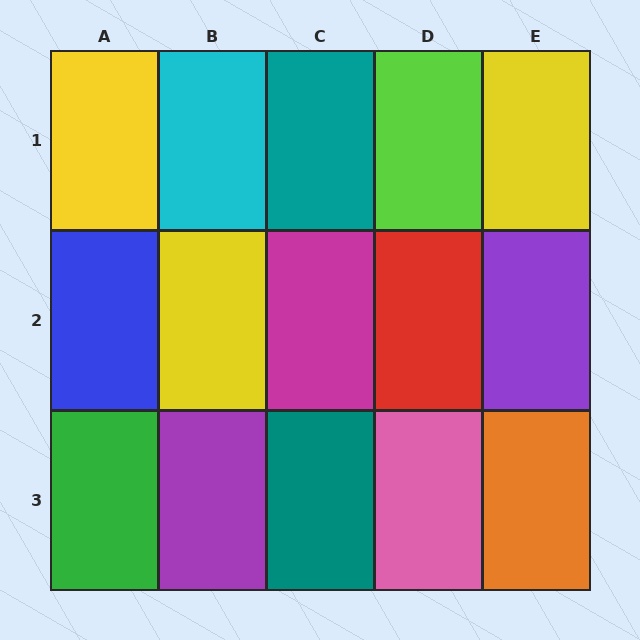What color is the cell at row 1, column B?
Cyan.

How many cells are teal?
2 cells are teal.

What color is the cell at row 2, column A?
Blue.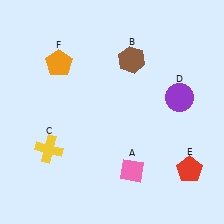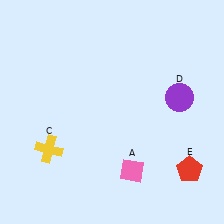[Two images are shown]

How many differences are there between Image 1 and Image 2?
There are 2 differences between the two images.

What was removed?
The orange pentagon (F), the brown hexagon (B) were removed in Image 2.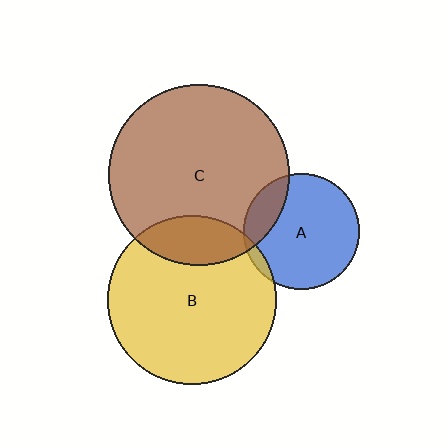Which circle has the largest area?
Circle C (brown).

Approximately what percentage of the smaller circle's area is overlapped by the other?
Approximately 20%.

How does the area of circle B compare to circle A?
Approximately 2.1 times.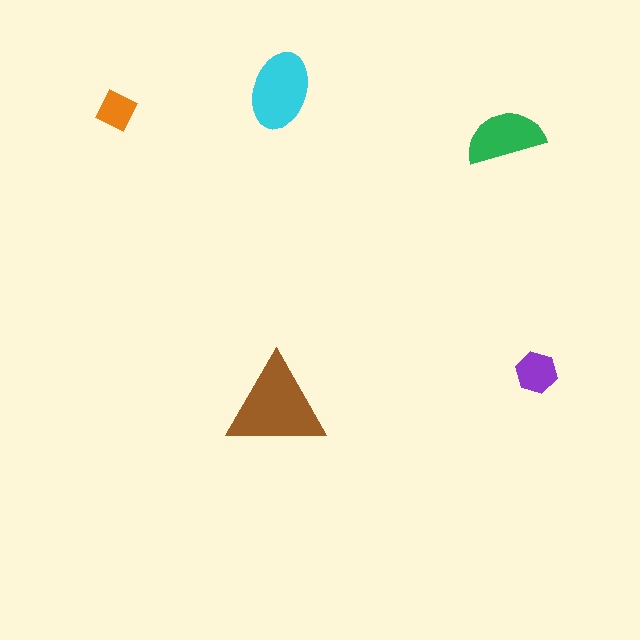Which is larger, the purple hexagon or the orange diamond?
The purple hexagon.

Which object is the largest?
The brown triangle.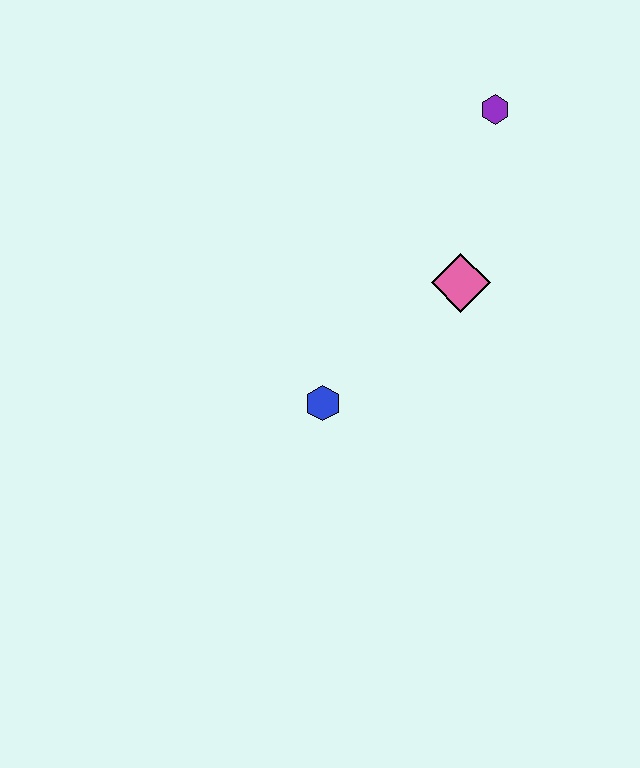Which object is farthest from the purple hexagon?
The blue hexagon is farthest from the purple hexagon.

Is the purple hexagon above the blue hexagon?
Yes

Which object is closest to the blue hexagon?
The pink diamond is closest to the blue hexagon.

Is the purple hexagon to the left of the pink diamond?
No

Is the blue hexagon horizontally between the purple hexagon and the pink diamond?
No